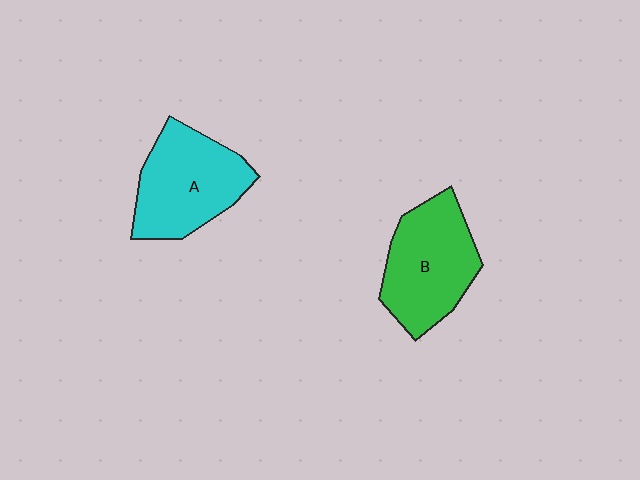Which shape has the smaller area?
Shape B (green).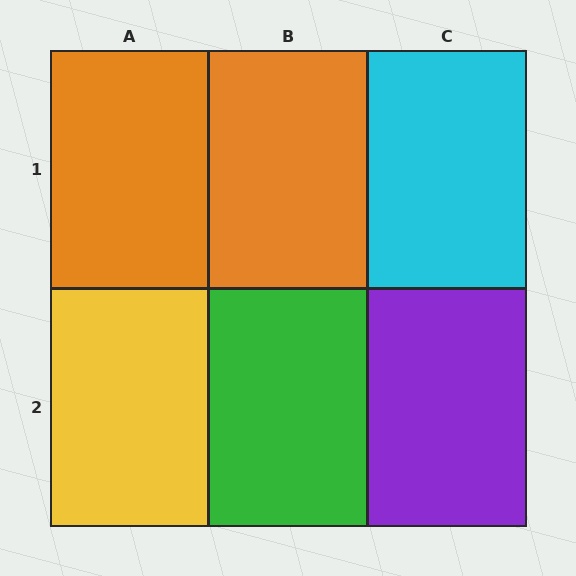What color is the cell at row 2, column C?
Purple.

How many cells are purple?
1 cell is purple.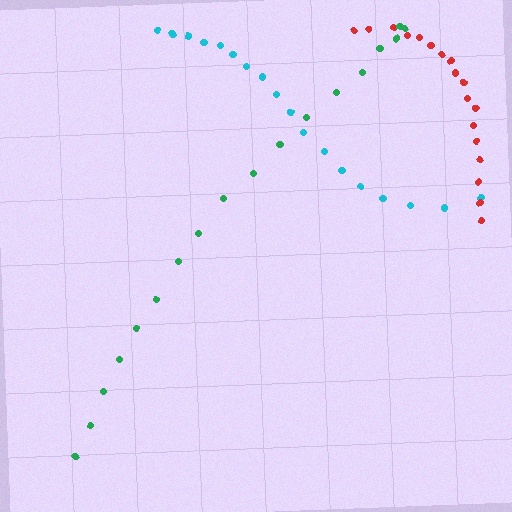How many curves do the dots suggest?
There are 3 distinct paths.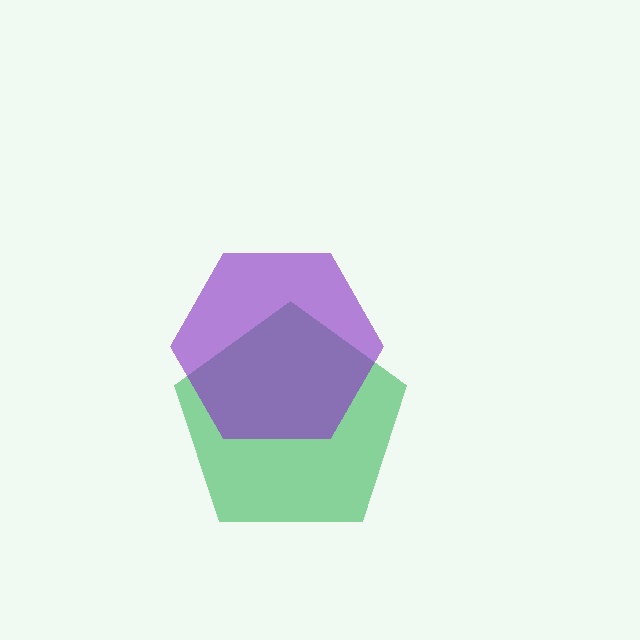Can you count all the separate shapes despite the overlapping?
Yes, there are 2 separate shapes.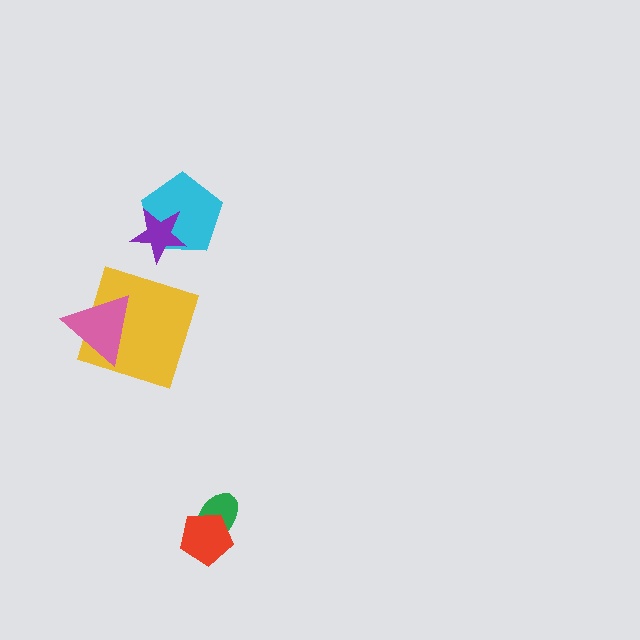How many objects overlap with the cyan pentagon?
1 object overlaps with the cyan pentagon.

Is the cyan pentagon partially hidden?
Yes, it is partially covered by another shape.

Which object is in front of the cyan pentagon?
The purple star is in front of the cyan pentagon.